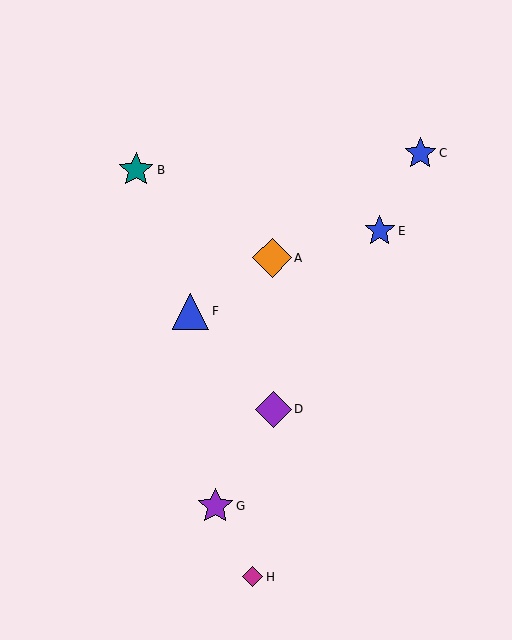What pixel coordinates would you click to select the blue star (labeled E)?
Click at (380, 231) to select the blue star E.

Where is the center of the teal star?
The center of the teal star is at (136, 170).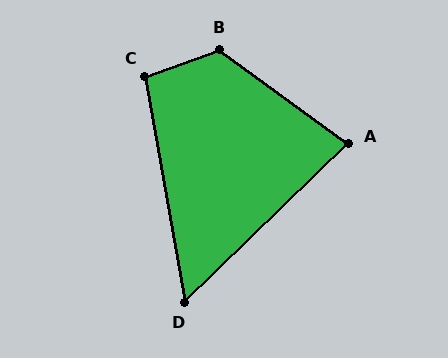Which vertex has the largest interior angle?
B, at approximately 124 degrees.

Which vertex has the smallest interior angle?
D, at approximately 56 degrees.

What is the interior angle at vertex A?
Approximately 80 degrees (acute).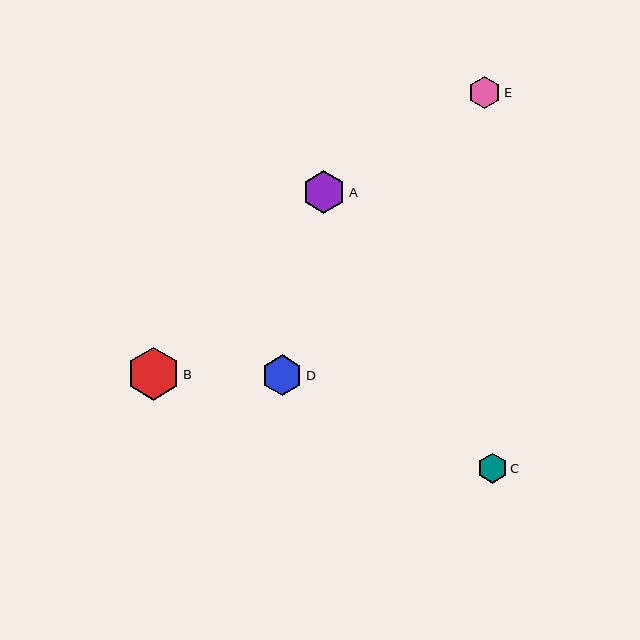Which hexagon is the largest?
Hexagon B is the largest with a size of approximately 53 pixels.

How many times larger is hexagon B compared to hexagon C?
Hexagon B is approximately 1.8 times the size of hexagon C.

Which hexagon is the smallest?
Hexagon C is the smallest with a size of approximately 29 pixels.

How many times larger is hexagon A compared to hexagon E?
Hexagon A is approximately 1.4 times the size of hexagon E.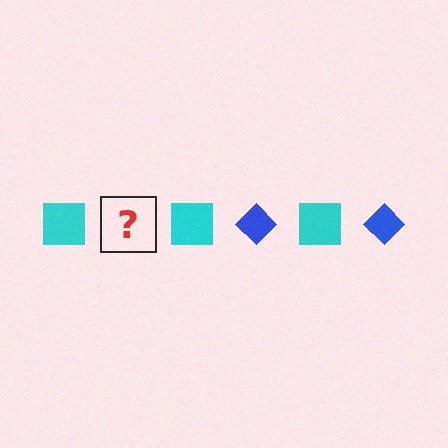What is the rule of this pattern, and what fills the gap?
The rule is that the pattern alternates between cyan square and blue diamond. The gap should be filled with a blue diamond.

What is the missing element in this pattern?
The missing element is a blue diamond.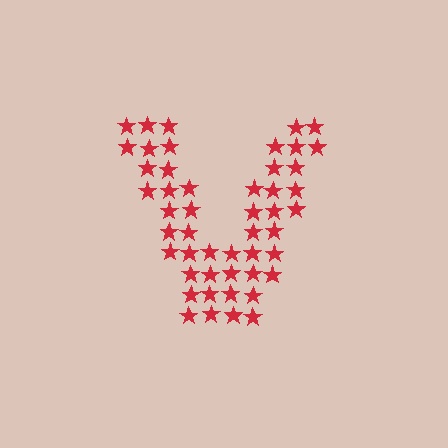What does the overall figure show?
The overall figure shows the letter V.